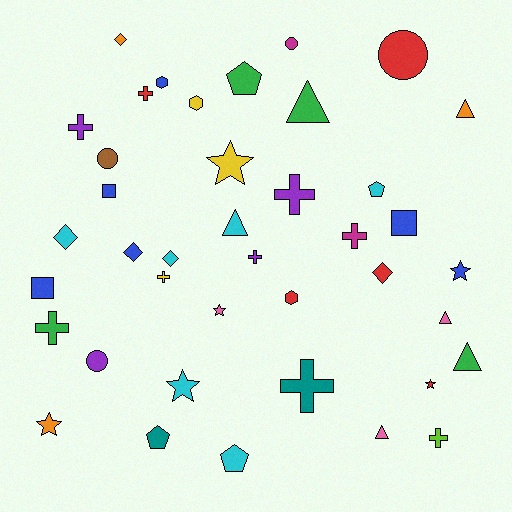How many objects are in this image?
There are 40 objects.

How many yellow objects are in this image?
There are 3 yellow objects.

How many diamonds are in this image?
There are 5 diamonds.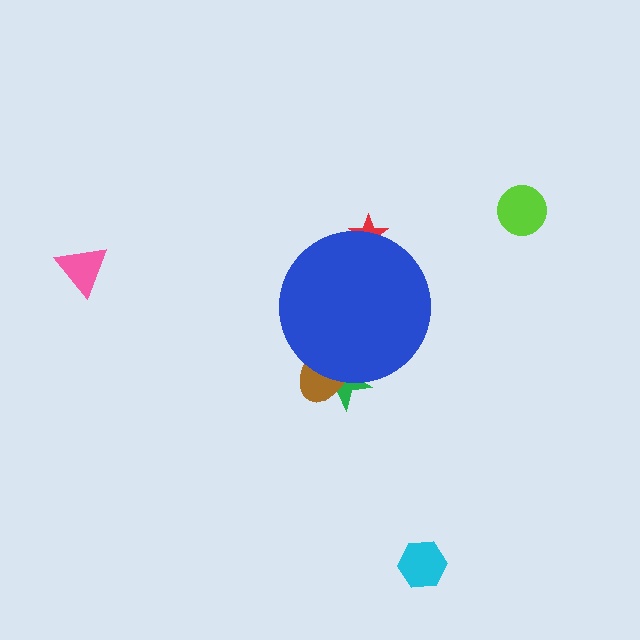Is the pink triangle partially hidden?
No, the pink triangle is fully visible.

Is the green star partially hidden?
Yes, the green star is partially hidden behind the blue circle.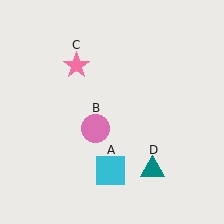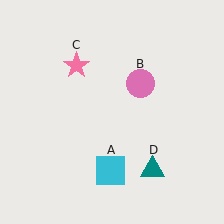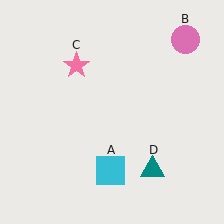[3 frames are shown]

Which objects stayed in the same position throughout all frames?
Cyan square (object A) and pink star (object C) and teal triangle (object D) remained stationary.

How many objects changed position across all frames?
1 object changed position: pink circle (object B).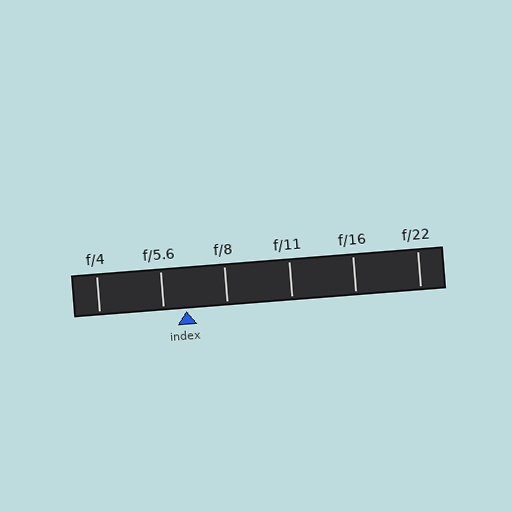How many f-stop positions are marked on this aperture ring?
There are 6 f-stop positions marked.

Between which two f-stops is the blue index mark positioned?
The index mark is between f/5.6 and f/8.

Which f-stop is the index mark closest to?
The index mark is closest to f/5.6.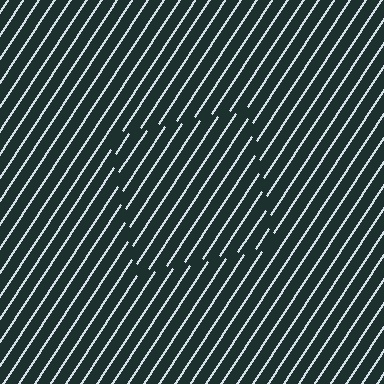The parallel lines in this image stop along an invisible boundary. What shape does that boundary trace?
An illusory square. The interior of the shape contains the same grating, shifted by half a period — the contour is defined by the phase discontinuity where line-ends from the inner and outer gratings abut.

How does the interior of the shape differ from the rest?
The interior of the shape contains the same grating, shifted by half a period — the contour is defined by the phase discontinuity where line-ends from the inner and outer gratings abut.